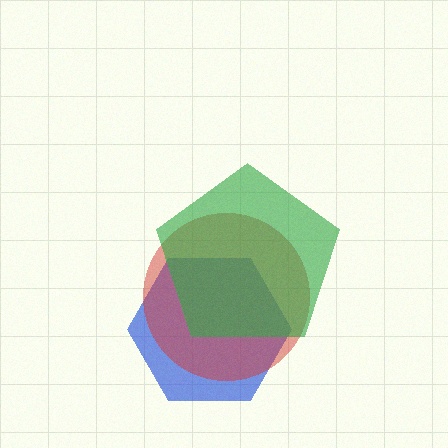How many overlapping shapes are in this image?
There are 3 overlapping shapes in the image.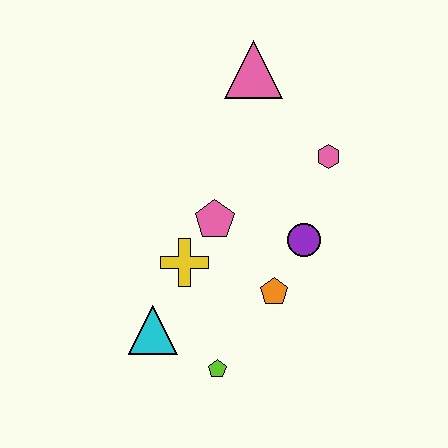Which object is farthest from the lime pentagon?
The pink triangle is farthest from the lime pentagon.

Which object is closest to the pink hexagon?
The purple circle is closest to the pink hexagon.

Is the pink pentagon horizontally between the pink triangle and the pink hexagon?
No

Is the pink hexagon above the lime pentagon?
Yes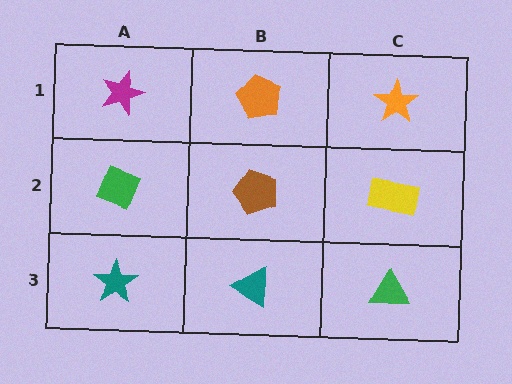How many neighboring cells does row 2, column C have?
3.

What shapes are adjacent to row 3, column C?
A yellow rectangle (row 2, column C), a teal triangle (row 3, column B).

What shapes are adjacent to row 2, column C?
An orange star (row 1, column C), a green triangle (row 3, column C), a brown pentagon (row 2, column B).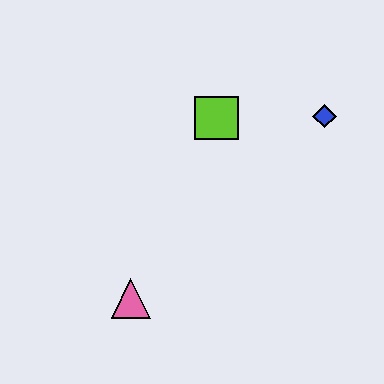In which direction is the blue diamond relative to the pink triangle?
The blue diamond is to the right of the pink triangle.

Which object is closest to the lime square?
The blue diamond is closest to the lime square.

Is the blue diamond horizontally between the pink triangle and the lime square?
No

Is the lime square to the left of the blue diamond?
Yes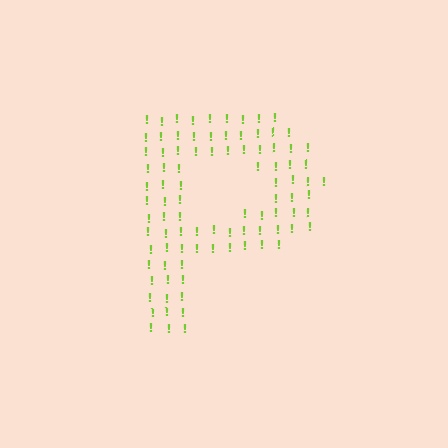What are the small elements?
The small elements are exclamation marks.